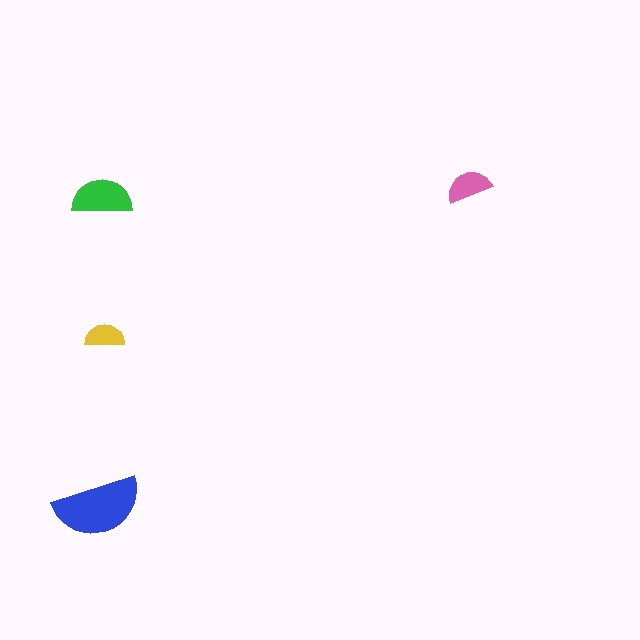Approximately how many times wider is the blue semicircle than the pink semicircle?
About 2 times wider.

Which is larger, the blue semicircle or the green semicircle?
The blue one.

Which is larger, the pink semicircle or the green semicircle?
The green one.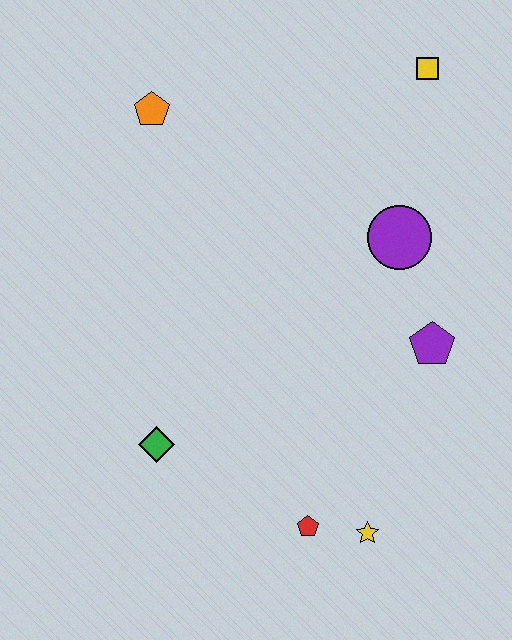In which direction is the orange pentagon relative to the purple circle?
The orange pentagon is to the left of the purple circle.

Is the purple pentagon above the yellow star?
Yes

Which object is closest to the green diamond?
The red pentagon is closest to the green diamond.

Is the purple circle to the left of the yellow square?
Yes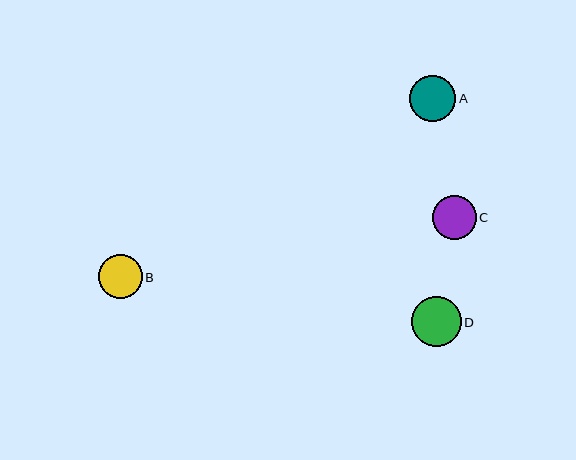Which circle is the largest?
Circle D is the largest with a size of approximately 50 pixels.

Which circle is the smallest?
Circle C is the smallest with a size of approximately 44 pixels.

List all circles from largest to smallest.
From largest to smallest: D, A, B, C.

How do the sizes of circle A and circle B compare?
Circle A and circle B are approximately the same size.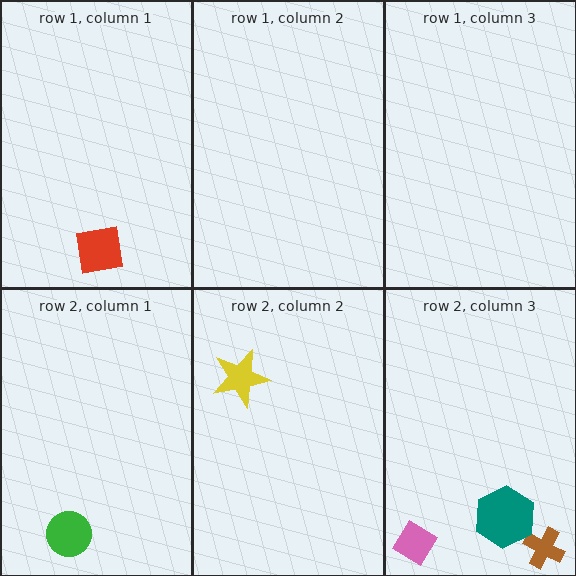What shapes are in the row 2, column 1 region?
The green circle.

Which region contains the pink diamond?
The row 2, column 3 region.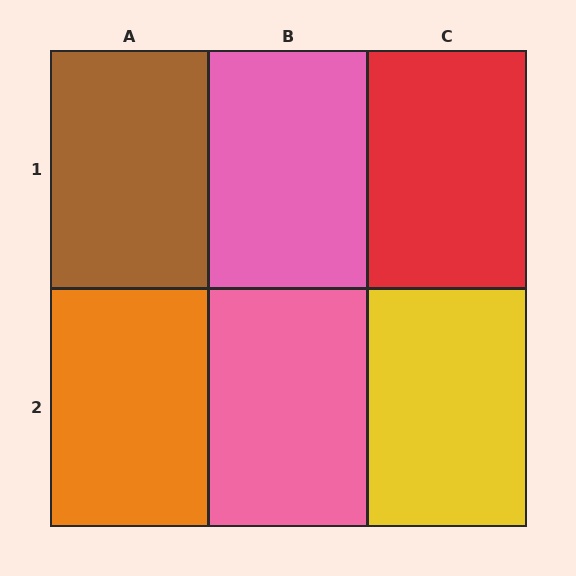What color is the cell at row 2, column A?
Orange.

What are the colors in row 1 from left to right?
Brown, pink, red.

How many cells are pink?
2 cells are pink.